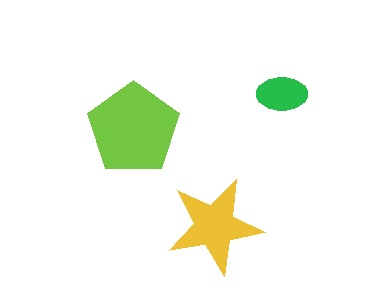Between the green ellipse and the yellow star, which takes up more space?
The yellow star.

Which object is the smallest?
The green ellipse.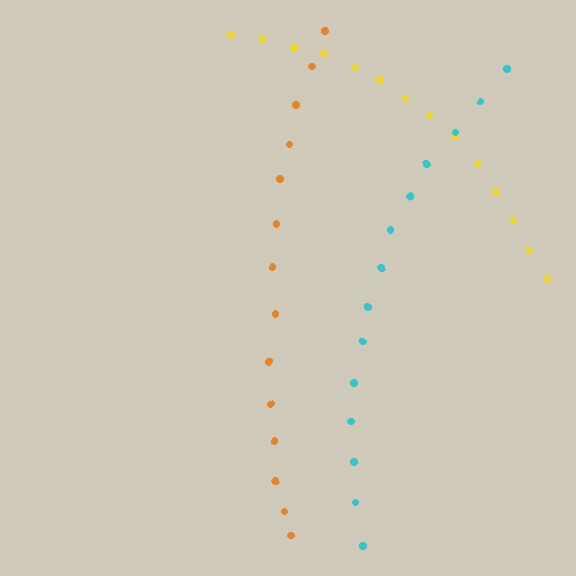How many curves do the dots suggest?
There are 3 distinct paths.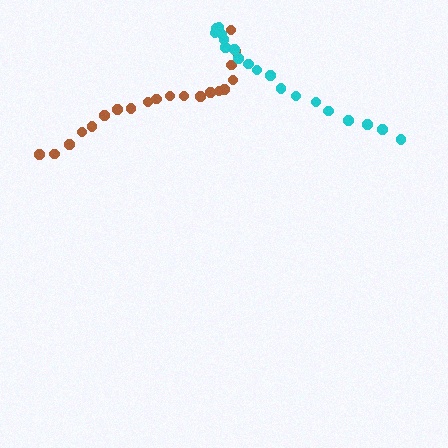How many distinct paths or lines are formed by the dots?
There are 2 distinct paths.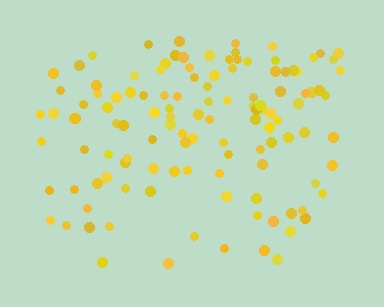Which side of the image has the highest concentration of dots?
The top.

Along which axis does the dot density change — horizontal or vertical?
Vertical.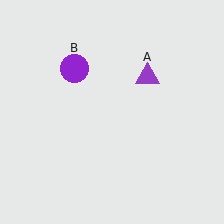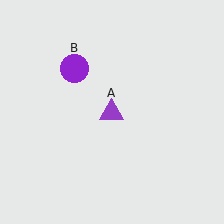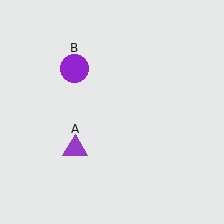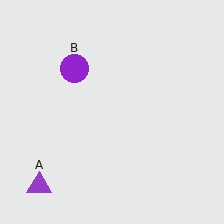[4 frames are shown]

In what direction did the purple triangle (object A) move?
The purple triangle (object A) moved down and to the left.